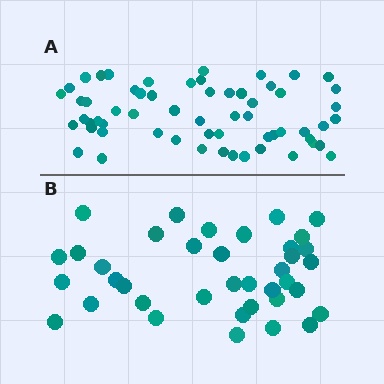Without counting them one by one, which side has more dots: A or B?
Region A (the top region) has more dots.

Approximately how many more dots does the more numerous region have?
Region A has approximately 20 more dots than region B.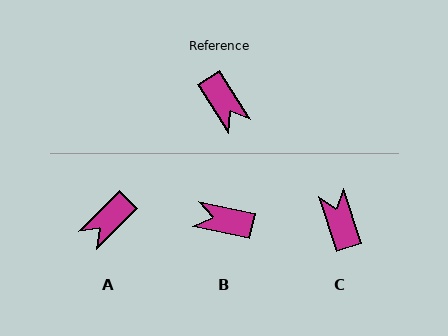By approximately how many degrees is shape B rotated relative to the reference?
Approximately 135 degrees clockwise.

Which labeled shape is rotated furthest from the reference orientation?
C, about 165 degrees away.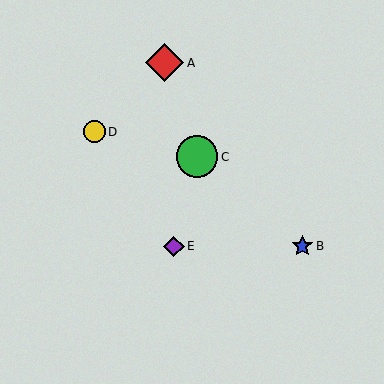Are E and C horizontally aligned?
No, E is at y≈246 and C is at y≈157.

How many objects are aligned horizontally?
2 objects (B, E) are aligned horizontally.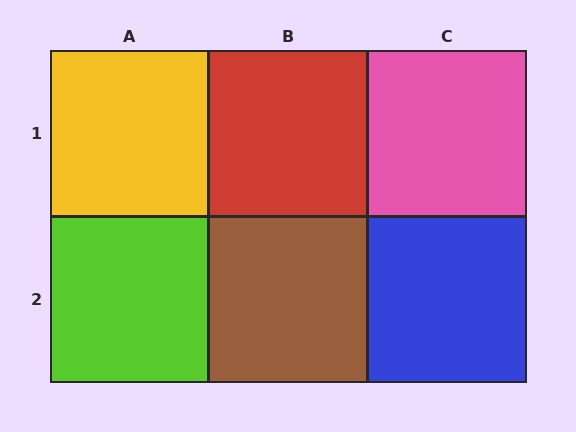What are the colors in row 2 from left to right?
Lime, brown, blue.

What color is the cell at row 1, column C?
Pink.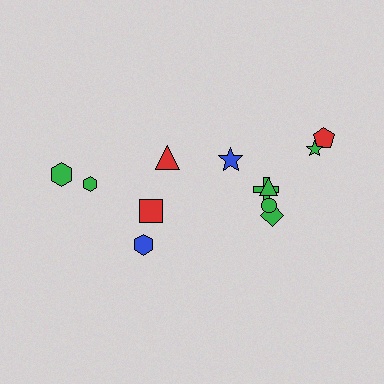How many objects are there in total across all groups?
There are 12 objects.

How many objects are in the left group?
There are 5 objects.